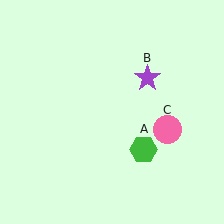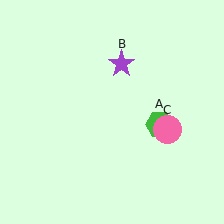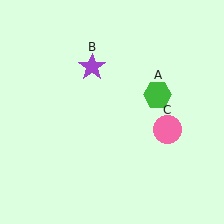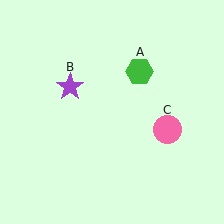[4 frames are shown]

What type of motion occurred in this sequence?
The green hexagon (object A), purple star (object B) rotated counterclockwise around the center of the scene.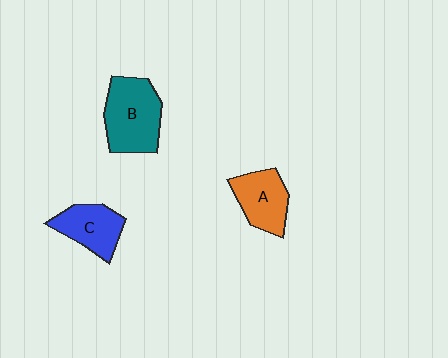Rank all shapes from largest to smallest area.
From largest to smallest: B (teal), A (orange), C (blue).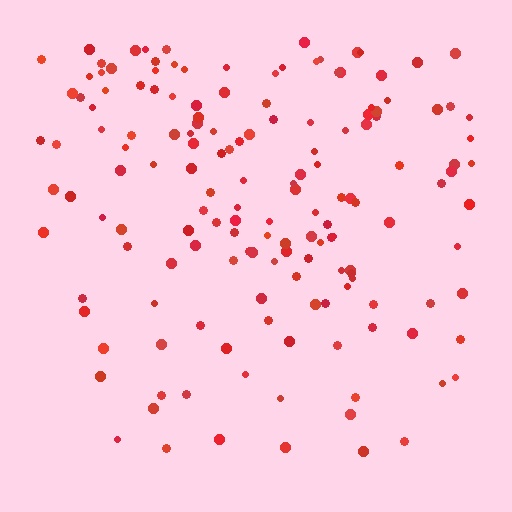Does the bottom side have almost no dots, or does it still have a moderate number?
Still a moderate number, just noticeably fewer than the top.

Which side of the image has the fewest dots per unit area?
The bottom.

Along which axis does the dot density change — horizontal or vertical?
Vertical.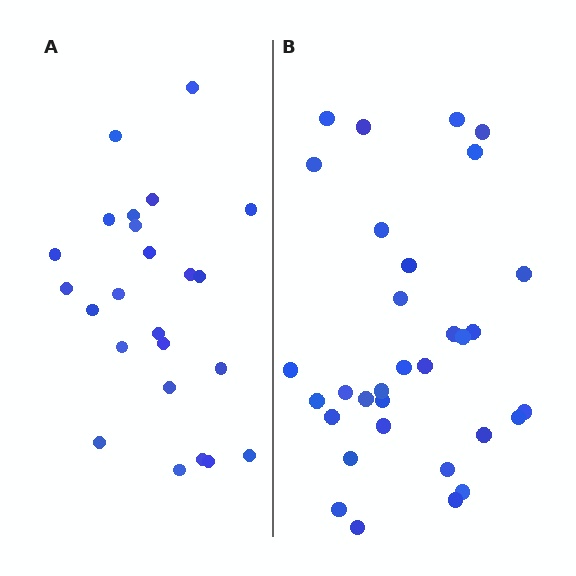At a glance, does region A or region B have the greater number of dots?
Region B (the right region) has more dots.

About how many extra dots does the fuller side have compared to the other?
Region B has roughly 8 or so more dots than region A.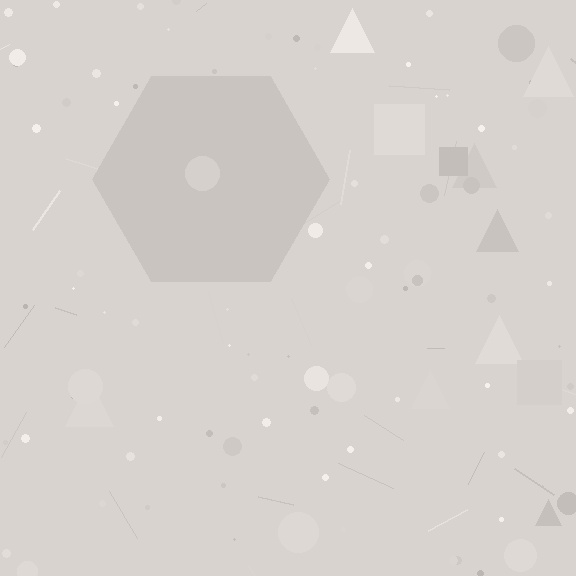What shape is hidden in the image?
A hexagon is hidden in the image.